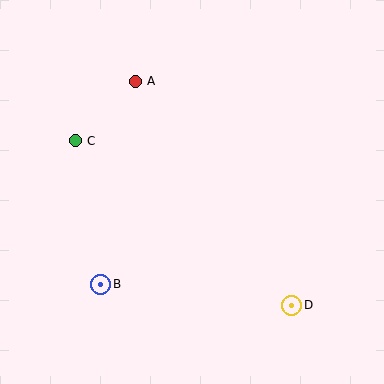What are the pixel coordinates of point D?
Point D is at (292, 305).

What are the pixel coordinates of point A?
Point A is at (135, 81).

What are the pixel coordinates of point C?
Point C is at (75, 141).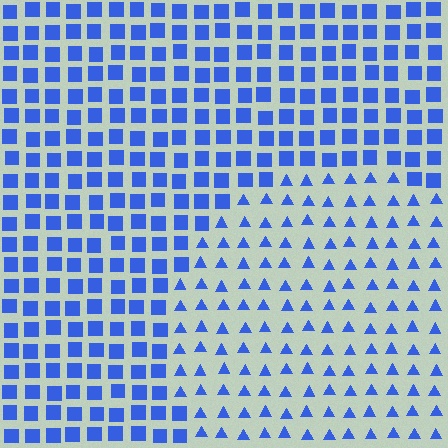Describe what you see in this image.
The image is filled with small blue elements arranged in a uniform grid. A circle-shaped region contains triangles, while the surrounding area contains squares. The boundary is defined purely by the change in element shape.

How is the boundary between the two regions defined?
The boundary is defined by a change in element shape: triangles inside vs. squares outside. All elements share the same color and spacing.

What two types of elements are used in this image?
The image uses triangles inside the circle region and squares outside it.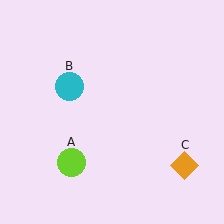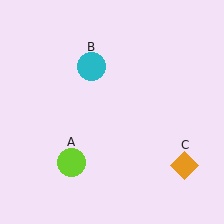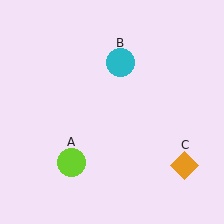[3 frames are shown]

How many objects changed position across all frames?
1 object changed position: cyan circle (object B).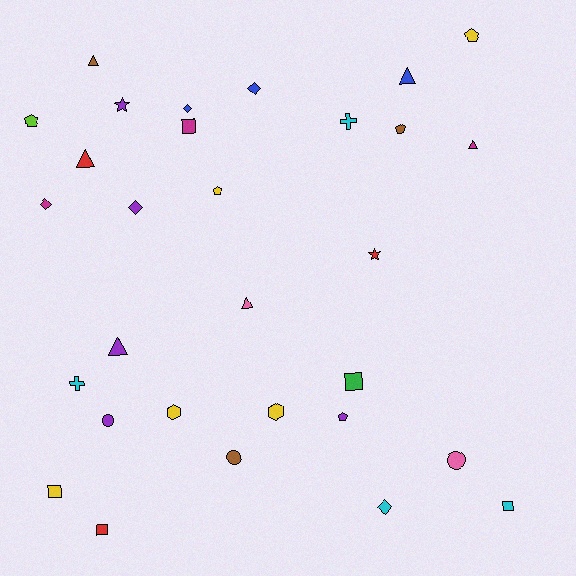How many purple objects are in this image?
There are 5 purple objects.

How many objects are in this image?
There are 30 objects.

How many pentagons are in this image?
There are 5 pentagons.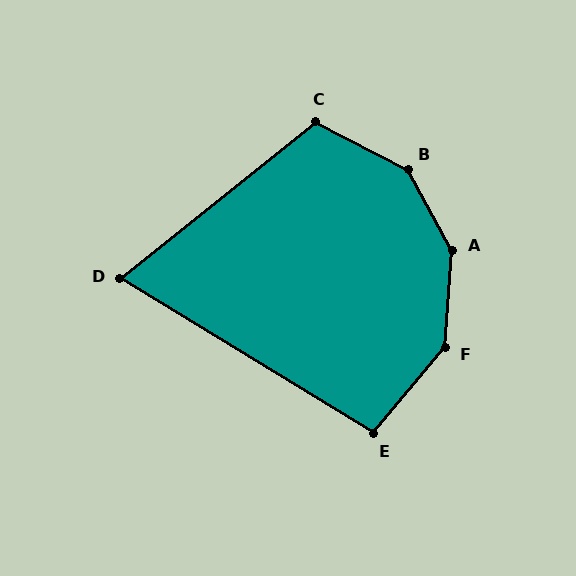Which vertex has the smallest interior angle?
D, at approximately 70 degrees.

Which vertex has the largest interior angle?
A, at approximately 148 degrees.